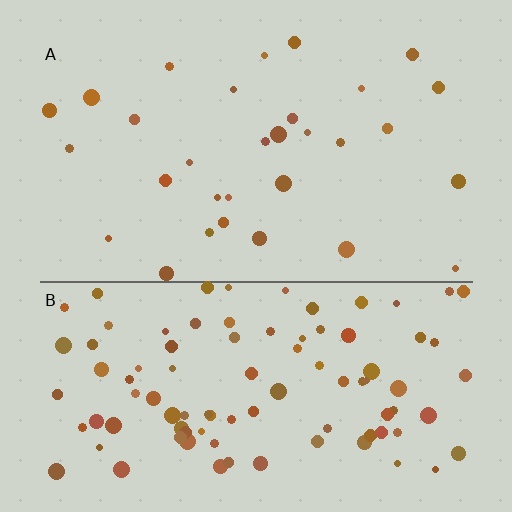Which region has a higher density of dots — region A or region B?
B (the bottom).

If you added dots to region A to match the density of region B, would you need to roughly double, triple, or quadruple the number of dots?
Approximately triple.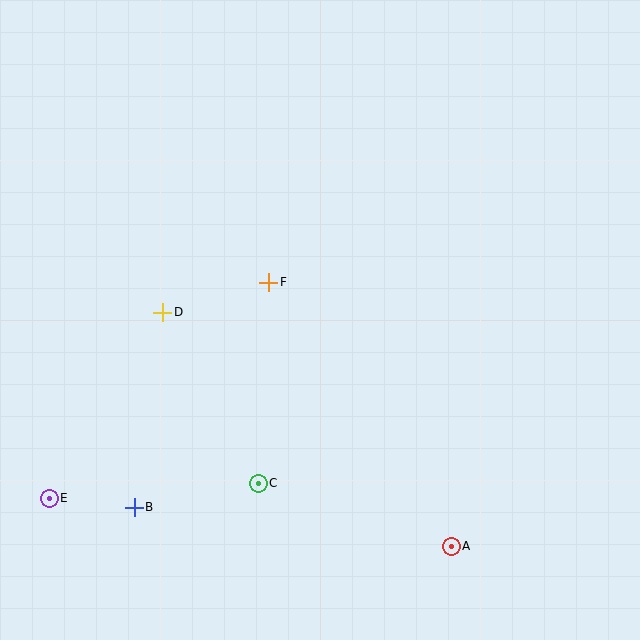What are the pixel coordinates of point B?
Point B is at (134, 507).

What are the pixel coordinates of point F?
Point F is at (269, 282).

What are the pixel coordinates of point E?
Point E is at (49, 498).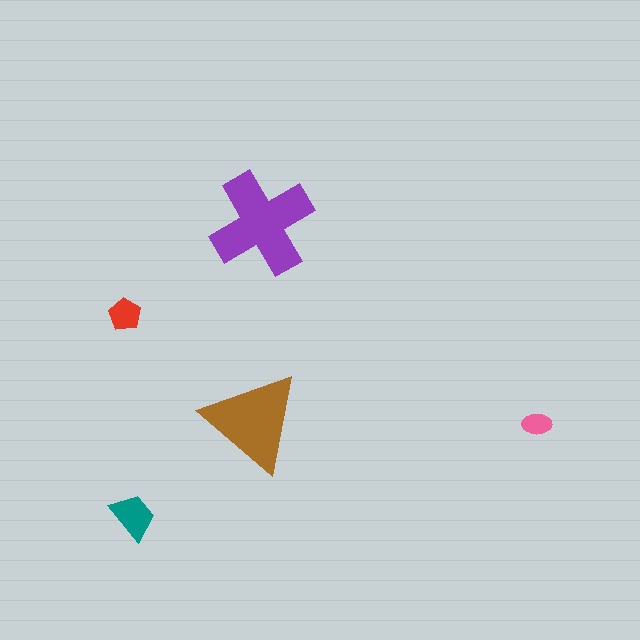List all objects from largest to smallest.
The purple cross, the brown triangle, the teal trapezoid, the red pentagon, the pink ellipse.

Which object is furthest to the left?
The red pentagon is leftmost.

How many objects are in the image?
There are 5 objects in the image.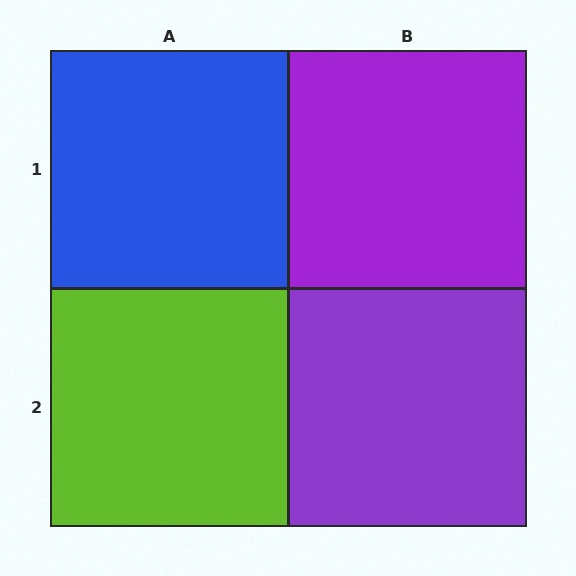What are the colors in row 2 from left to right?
Lime, purple.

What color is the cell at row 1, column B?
Purple.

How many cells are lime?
1 cell is lime.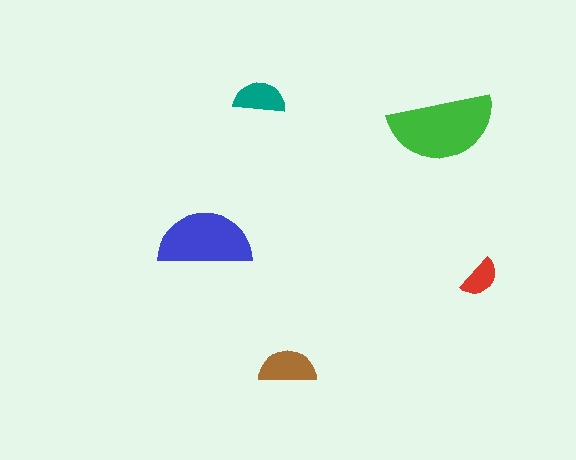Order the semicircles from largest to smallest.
the green one, the blue one, the brown one, the teal one, the red one.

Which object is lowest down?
The brown semicircle is bottommost.